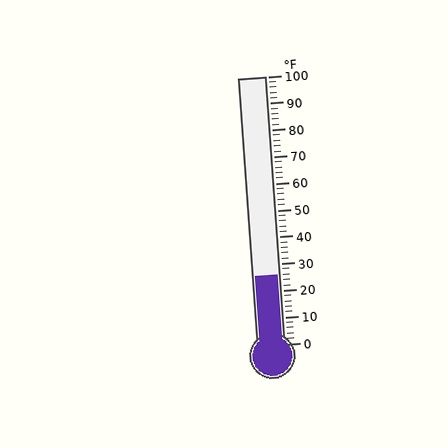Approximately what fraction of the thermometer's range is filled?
The thermometer is filled to approximately 25% of its range.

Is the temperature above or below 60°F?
The temperature is below 60°F.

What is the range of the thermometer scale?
The thermometer scale ranges from 0°F to 100°F.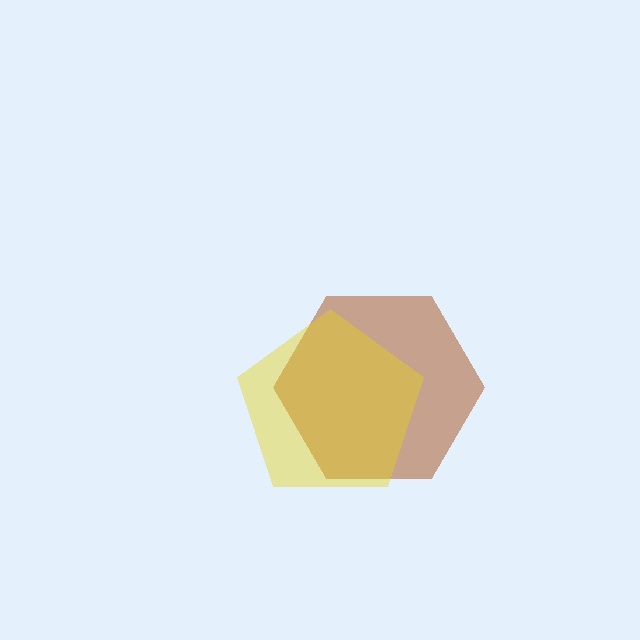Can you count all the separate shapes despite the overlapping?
Yes, there are 2 separate shapes.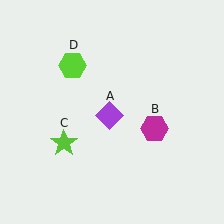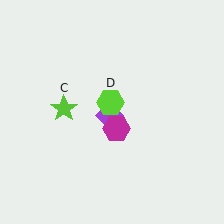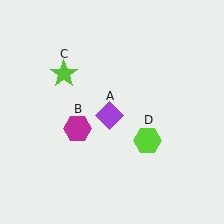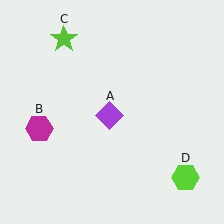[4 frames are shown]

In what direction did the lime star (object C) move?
The lime star (object C) moved up.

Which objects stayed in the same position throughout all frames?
Purple diamond (object A) remained stationary.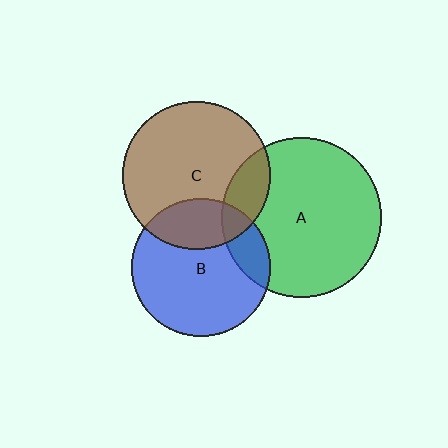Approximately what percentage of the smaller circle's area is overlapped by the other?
Approximately 15%.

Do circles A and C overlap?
Yes.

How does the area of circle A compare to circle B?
Approximately 1.3 times.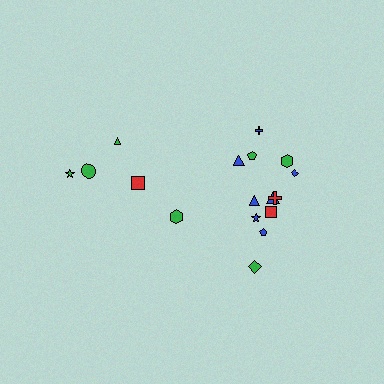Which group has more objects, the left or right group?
The right group.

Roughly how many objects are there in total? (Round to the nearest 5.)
Roughly 15 objects in total.